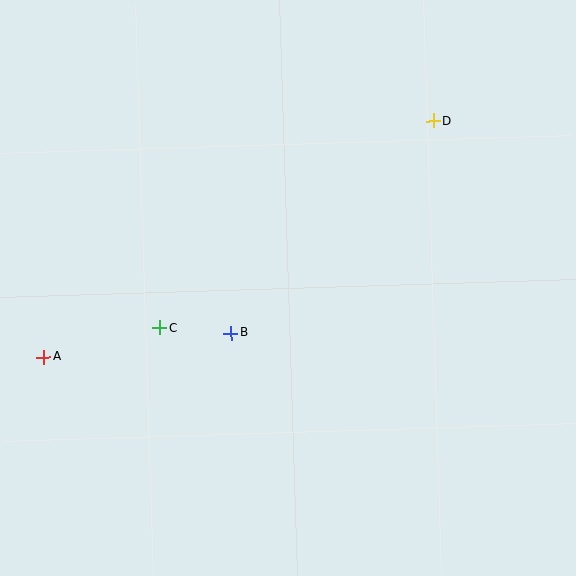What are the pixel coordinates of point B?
Point B is at (231, 333).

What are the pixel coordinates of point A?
Point A is at (44, 357).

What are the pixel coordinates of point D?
Point D is at (433, 121).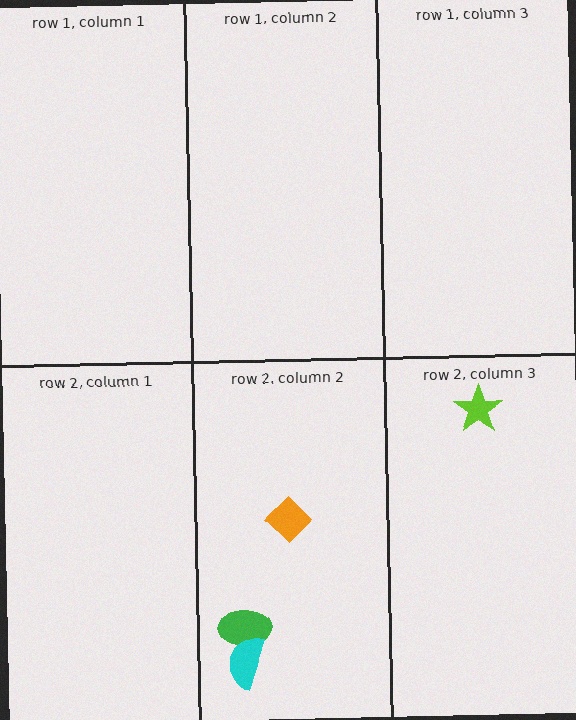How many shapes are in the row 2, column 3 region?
1.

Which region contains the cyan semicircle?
The row 2, column 2 region.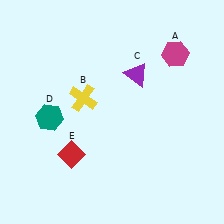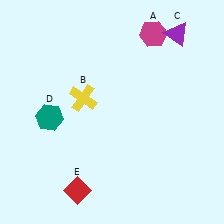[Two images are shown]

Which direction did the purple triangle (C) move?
The purple triangle (C) moved up.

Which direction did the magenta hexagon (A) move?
The magenta hexagon (A) moved left.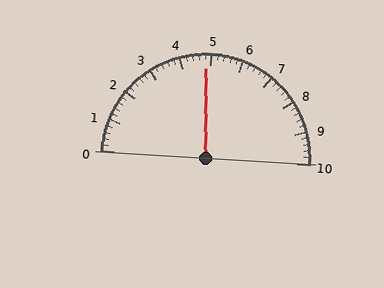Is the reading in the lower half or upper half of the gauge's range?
The reading is in the lower half of the range (0 to 10).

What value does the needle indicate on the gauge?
The needle indicates approximately 4.8.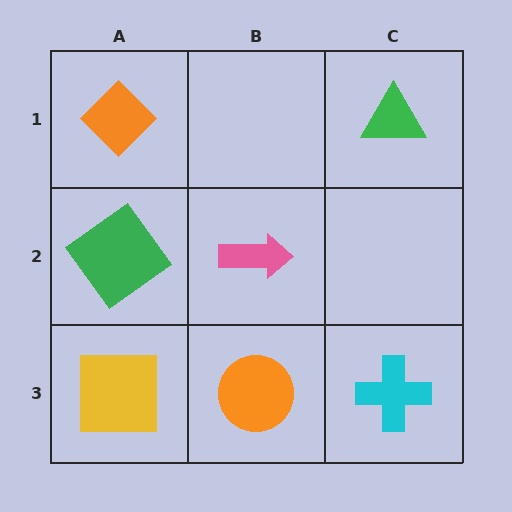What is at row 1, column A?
An orange diamond.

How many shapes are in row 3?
3 shapes.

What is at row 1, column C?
A green triangle.